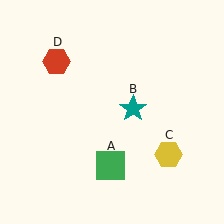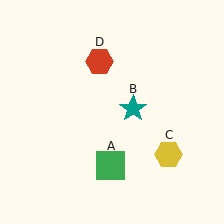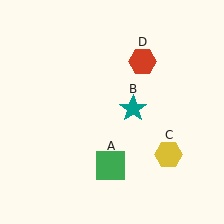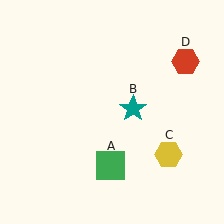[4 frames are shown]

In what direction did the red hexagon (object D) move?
The red hexagon (object D) moved right.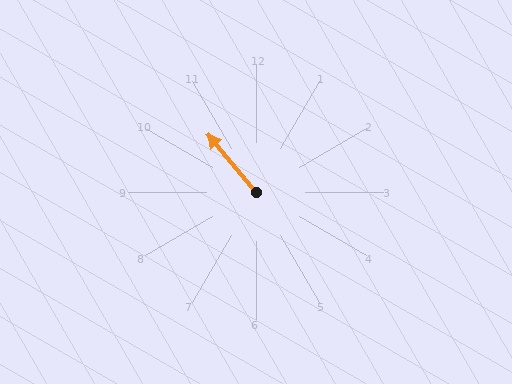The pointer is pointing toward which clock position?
Roughly 11 o'clock.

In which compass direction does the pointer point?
Northwest.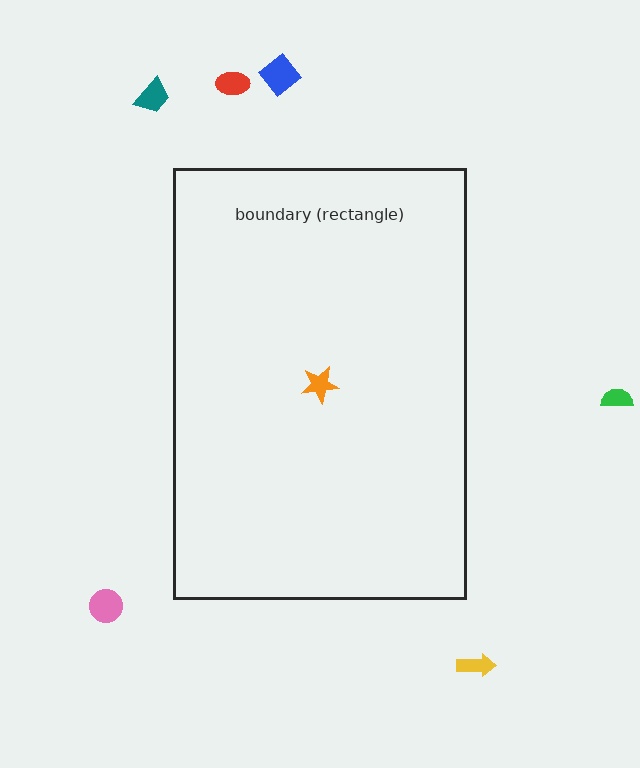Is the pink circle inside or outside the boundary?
Outside.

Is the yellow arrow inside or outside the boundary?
Outside.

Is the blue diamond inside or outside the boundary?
Outside.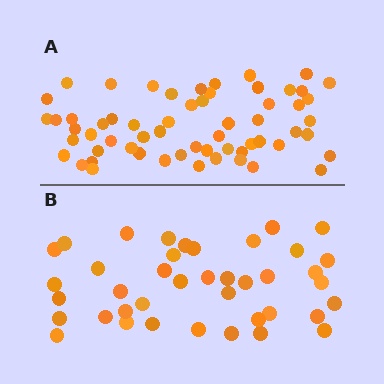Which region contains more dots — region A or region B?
Region A (the top region) has more dots.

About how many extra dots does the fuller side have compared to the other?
Region A has approximately 20 more dots than region B.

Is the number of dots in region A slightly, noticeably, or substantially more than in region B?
Region A has substantially more. The ratio is roughly 1.5 to 1.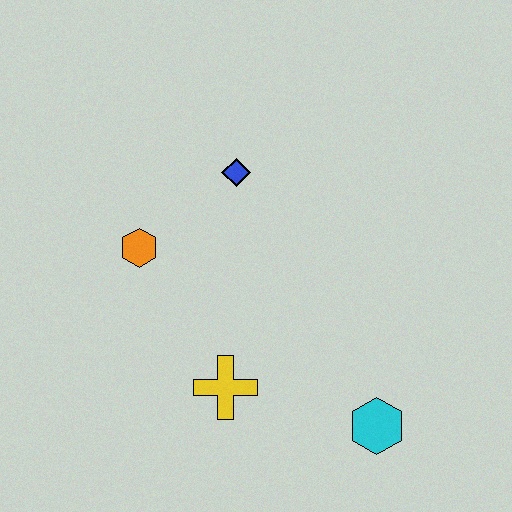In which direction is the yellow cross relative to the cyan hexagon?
The yellow cross is to the left of the cyan hexagon.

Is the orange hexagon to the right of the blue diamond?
No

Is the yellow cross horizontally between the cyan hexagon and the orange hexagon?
Yes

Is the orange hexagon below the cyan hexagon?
No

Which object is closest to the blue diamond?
The orange hexagon is closest to the blue diamond.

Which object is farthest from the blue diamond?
The cyan hexagon is farthest from the blue diamond.